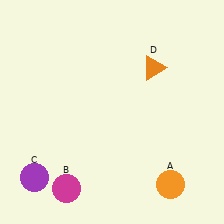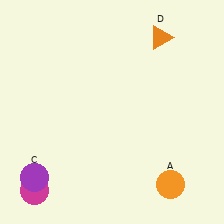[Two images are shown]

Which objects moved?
The objects that moved are: the magenta circle (B), the orange triangle (D).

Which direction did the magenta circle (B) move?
The magenta circle (B) moved left.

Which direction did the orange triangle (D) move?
The orange triangle (D) moved up.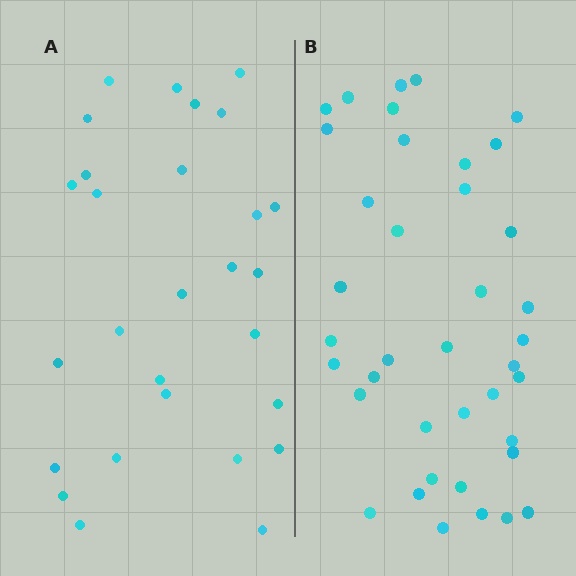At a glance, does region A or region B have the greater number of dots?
Region B (the right region) has more dots.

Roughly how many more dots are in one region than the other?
Region B has roughly 12 or so more dots than region A.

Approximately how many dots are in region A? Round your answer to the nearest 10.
About 30 dots. (The exact count is 28, which rounds to 30.)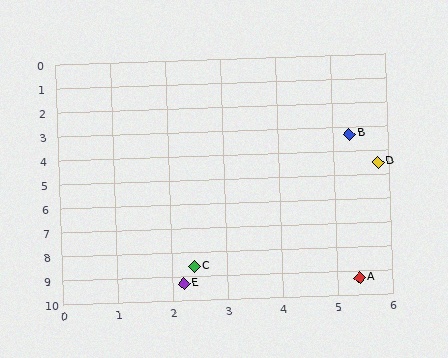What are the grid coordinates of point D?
Point D is at approximately (5.8, 4.5).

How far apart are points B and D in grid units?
Points B and D are about 1.3 grid units apart.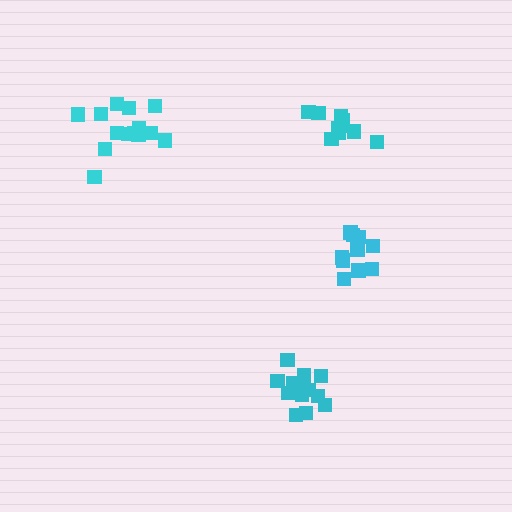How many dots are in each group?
Group 1: 11 dots, Group 2: 14 dots, Group 3: 10 dots, Group 4: 13 dots (48 total).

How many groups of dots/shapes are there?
There are 4 groups.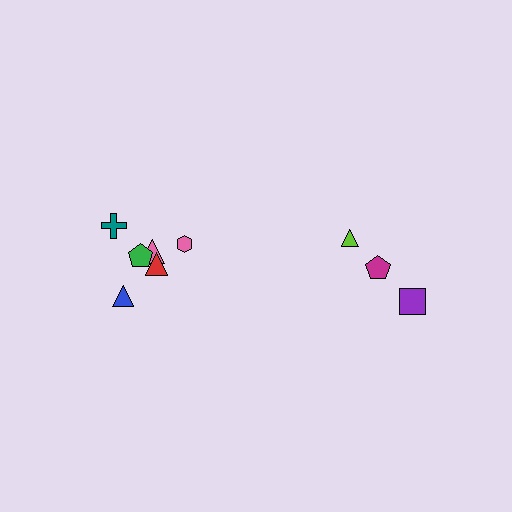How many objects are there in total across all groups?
There are 9 objects.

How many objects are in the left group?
There are 6 objects.